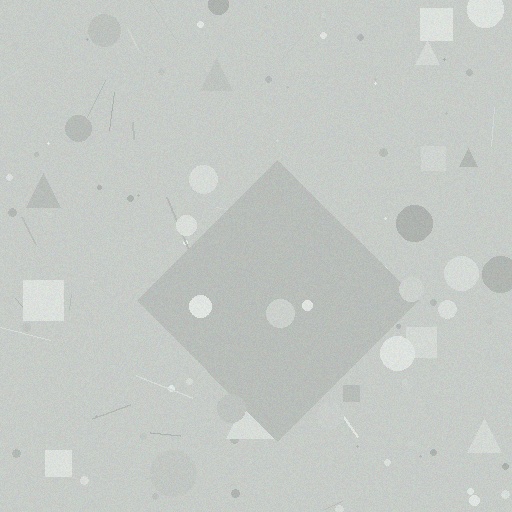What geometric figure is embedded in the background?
A diamond is embedded in the background.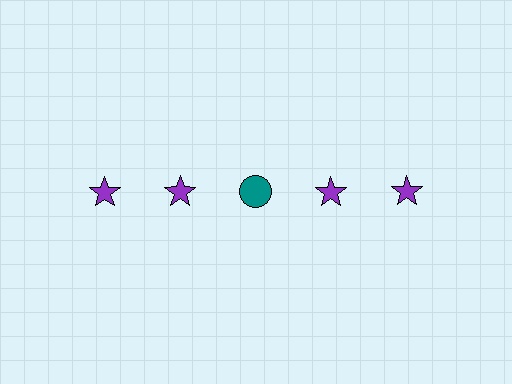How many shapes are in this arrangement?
There are 5 shapes arranged in a grid pattern.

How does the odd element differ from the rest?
It differs in both color (teal instead of purple) and shape (circle instead of star).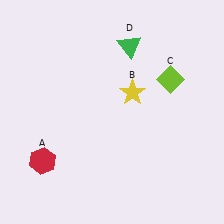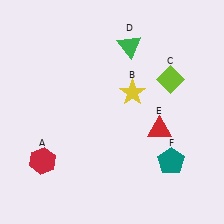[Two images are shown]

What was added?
A red triangle (E), a teal pentagon (F) were added in Image 2.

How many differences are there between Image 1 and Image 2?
There are 2 differences between the two images.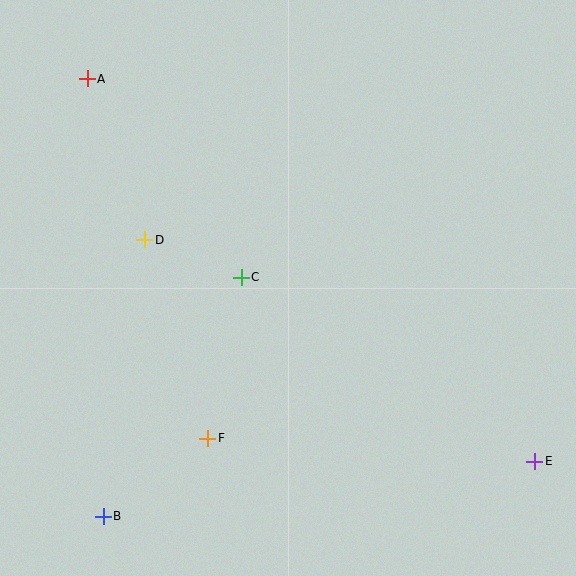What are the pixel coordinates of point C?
Point C is at (241, 277).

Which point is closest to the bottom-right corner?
Point E is closest to the bottom-right corner.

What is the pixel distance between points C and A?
The distance between C and A is 251 pixels.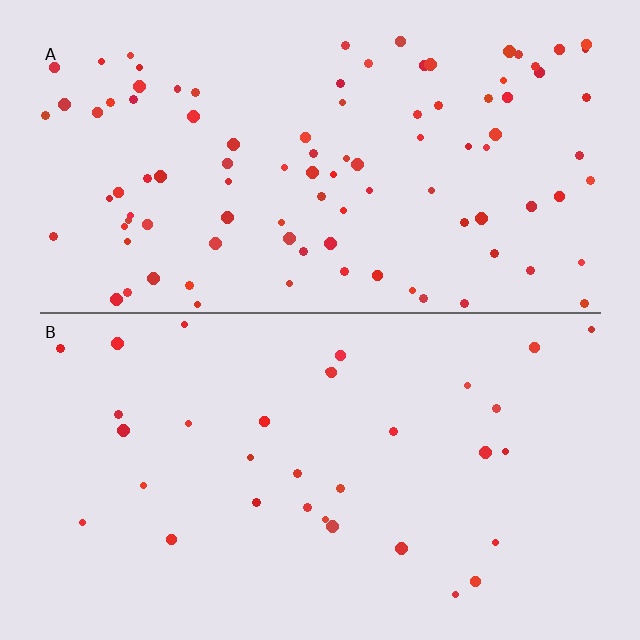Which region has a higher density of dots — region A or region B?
A (the top).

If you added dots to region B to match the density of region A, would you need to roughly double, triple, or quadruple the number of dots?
Approximately triple.